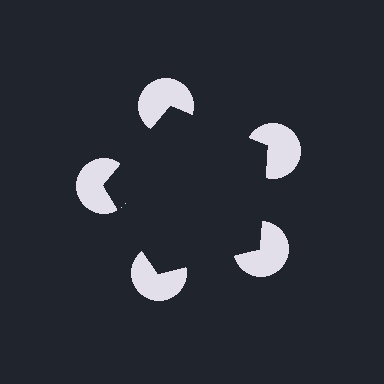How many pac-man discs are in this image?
There are 5 — one at each vertex of the illusory pentagon.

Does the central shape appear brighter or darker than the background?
It typically appears slightly darker than the background, even though no actual brightness change is drawn.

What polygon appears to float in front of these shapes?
An illusory pentagon — its edges are inferred from the aligned wedge cuts in the pac-man discs, not physically drawn.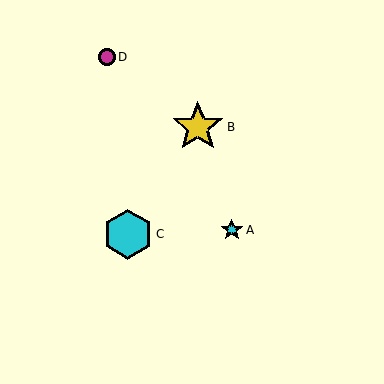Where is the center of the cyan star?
The center of the cyan star is at (232, 230).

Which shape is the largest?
The yellow star (labeled B) is the largest.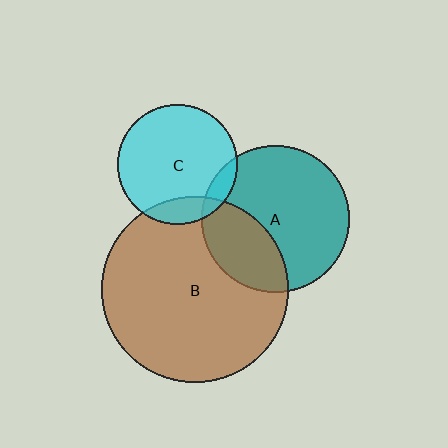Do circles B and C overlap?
Yes.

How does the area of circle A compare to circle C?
Approximately 1.5 times.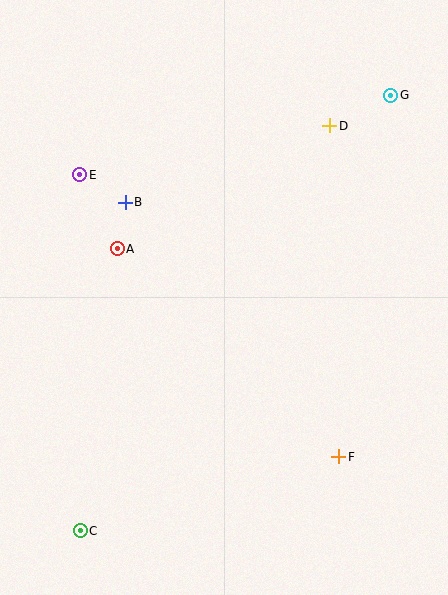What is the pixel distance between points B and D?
The distance between B and D is 218 pixels.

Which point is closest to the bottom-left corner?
Point C is closest to the bottom-left corner.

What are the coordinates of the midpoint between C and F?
The midpoint between C and F is at (210, 494).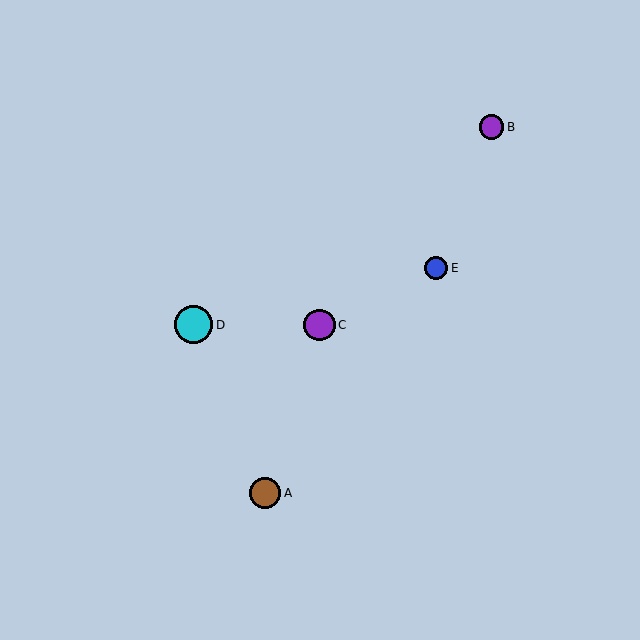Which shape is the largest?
The cyan circle (labeled D) is the largest.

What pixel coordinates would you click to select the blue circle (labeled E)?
Click at (436, 268) to select the blue circle E.